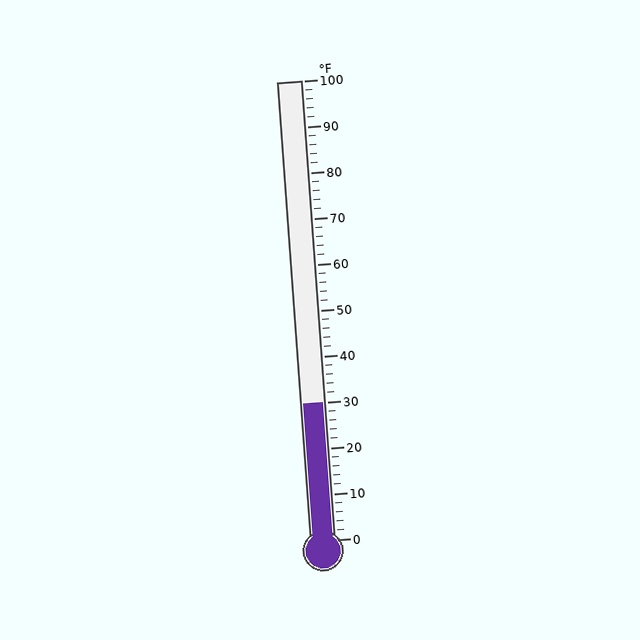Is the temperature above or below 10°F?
The temperature is above 10°F.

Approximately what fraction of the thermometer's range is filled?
The thermometer is filled to approximately 30% of its range.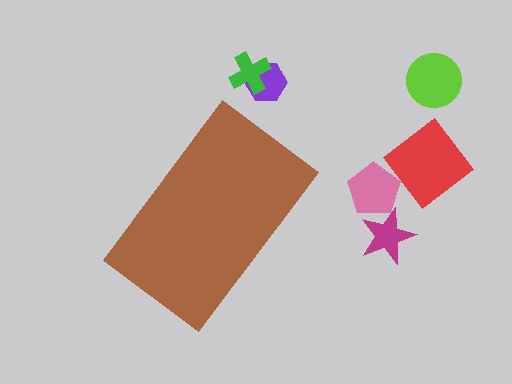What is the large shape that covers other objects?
A brown rectangle.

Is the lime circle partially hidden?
No, the lime circle is fully visible.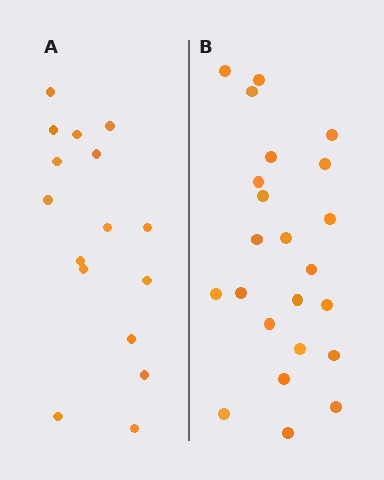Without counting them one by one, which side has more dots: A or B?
Region B (the right region) has more dots.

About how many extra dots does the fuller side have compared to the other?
Region B has roughly 8 or so more dots than region A.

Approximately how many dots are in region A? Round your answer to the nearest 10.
About 20 dots. (The exact count is 16, which rounds to 20.)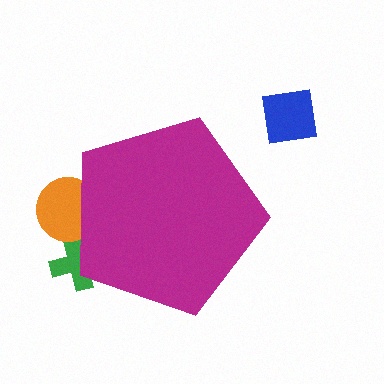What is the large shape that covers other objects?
A magenta pentagon.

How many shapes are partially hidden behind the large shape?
2 shapes are partially hidden.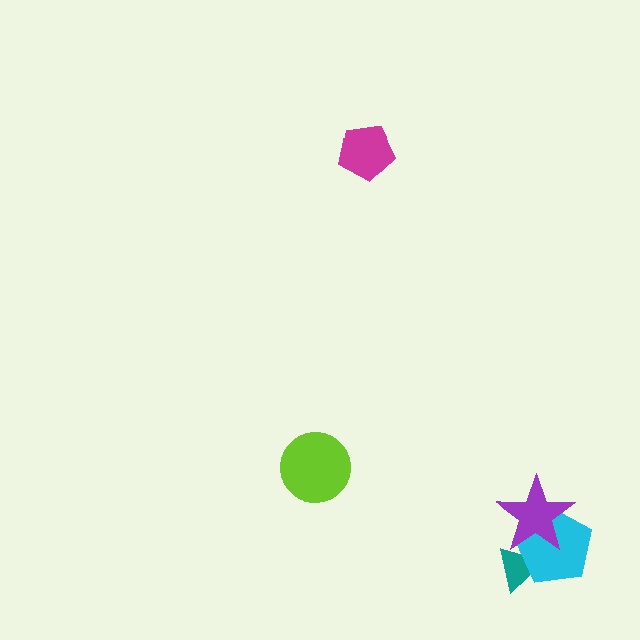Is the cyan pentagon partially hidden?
Yes, it is partially covered by another shape.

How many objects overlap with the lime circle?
0 objects overlap with the lime circle.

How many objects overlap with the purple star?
2 objects overlap with the purple star.